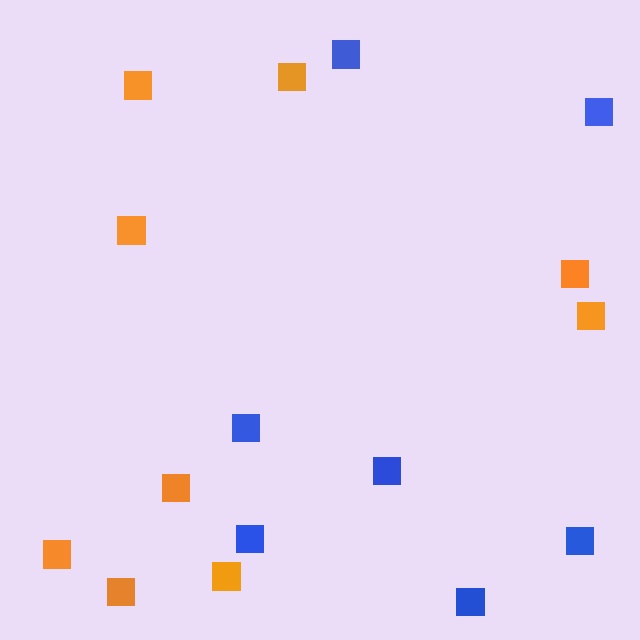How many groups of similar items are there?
There are 2 groups: one group of blue squares (7) and one group of orange squares (9).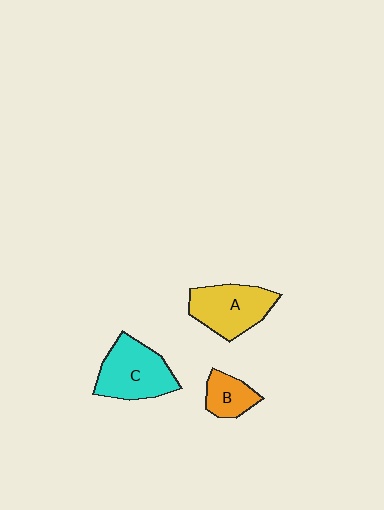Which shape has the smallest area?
Shape B (orange).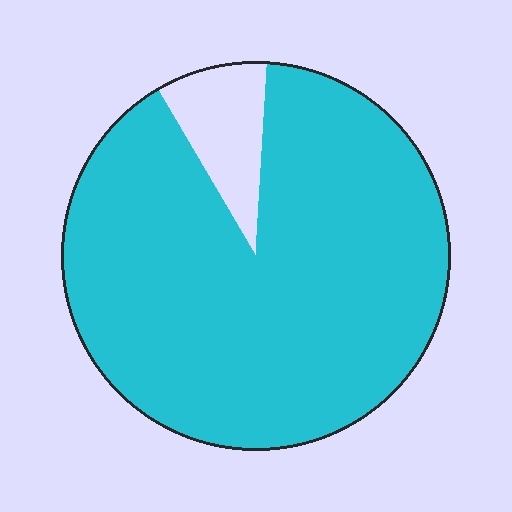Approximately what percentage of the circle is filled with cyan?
Approximately 90%.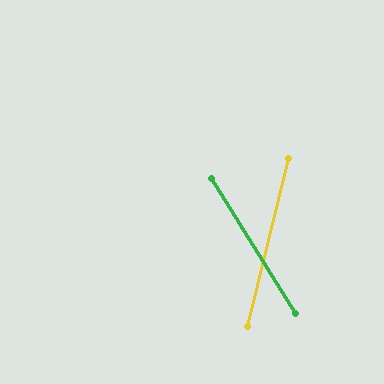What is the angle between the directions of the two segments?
Approximately 45 degrees.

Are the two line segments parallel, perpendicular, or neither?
Neither parallel nor perpendicular — they differ by about 45°.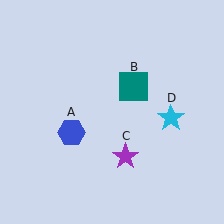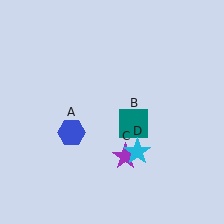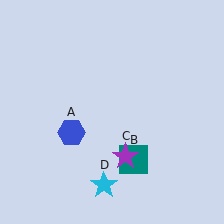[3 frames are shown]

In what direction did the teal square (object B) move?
The teal square (object B) moved down.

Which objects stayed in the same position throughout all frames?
Blue hexagon (object A) and purple star (object C) remained stationary.